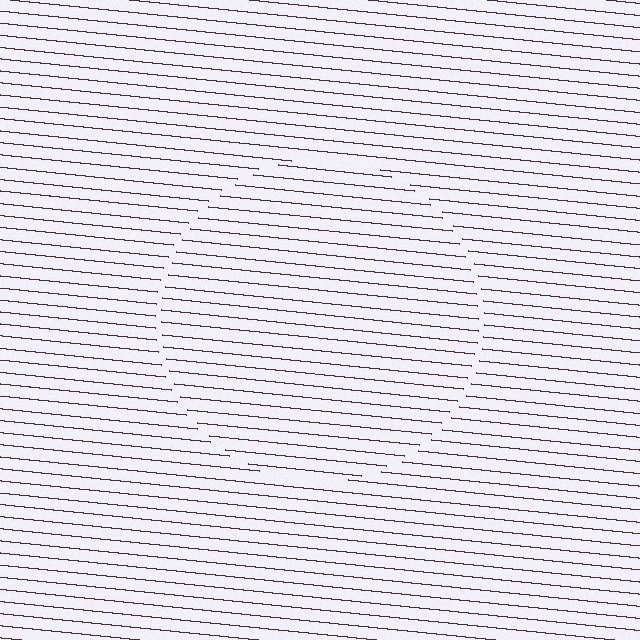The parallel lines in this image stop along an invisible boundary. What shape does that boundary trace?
An illusory circle. The interior of the shape contains the same grating, shifted by half a period — the contour is defined by the phase discontinuity where line-ends from the inner and outer gratings abut.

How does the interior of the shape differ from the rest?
The interior of the shape contains the same grating, shifted by half a period — the contour is defined by the phase discontinuity where line-ends from the inner and outer gratings abut.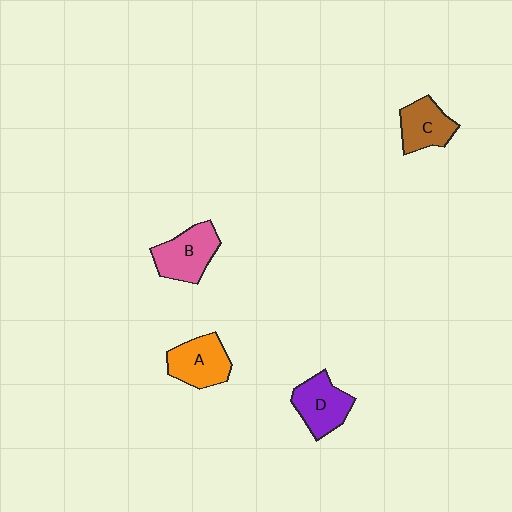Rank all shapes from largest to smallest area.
From largest to smallest: B (pink), D (purple), A (orange), C (brown).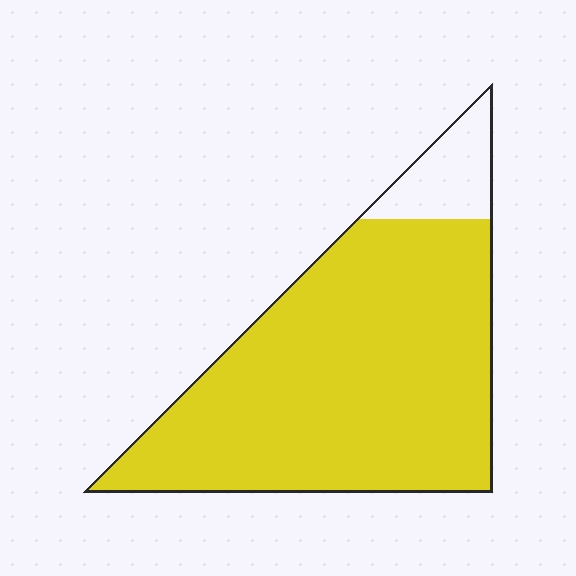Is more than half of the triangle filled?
Yes.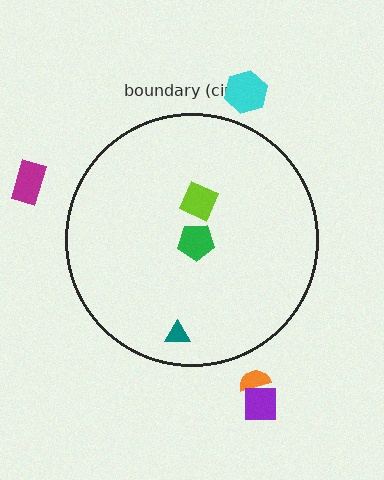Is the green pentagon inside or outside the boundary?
Inside.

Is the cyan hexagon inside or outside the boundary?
Outside.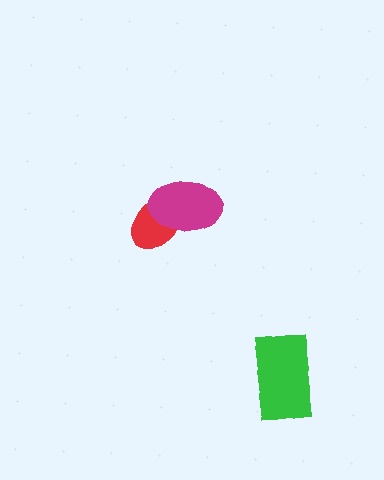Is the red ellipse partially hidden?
Yes, it is partially covered by another shape.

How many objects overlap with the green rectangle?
0 objects overlap with the green rectangle.